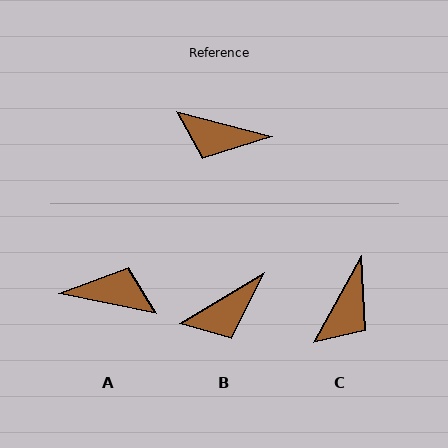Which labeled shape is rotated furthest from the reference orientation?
A, about 177 degrees away.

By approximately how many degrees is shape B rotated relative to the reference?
Approximately 45 degrees counter-clockwise.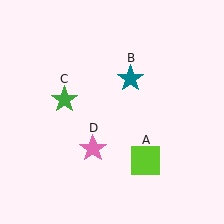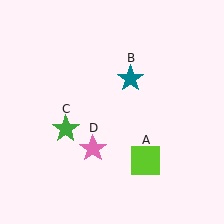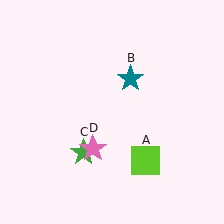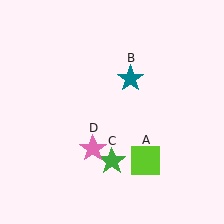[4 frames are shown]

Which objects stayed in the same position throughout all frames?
Lime square (object A) and teal star (object B) and pink star (object D) remained stationary.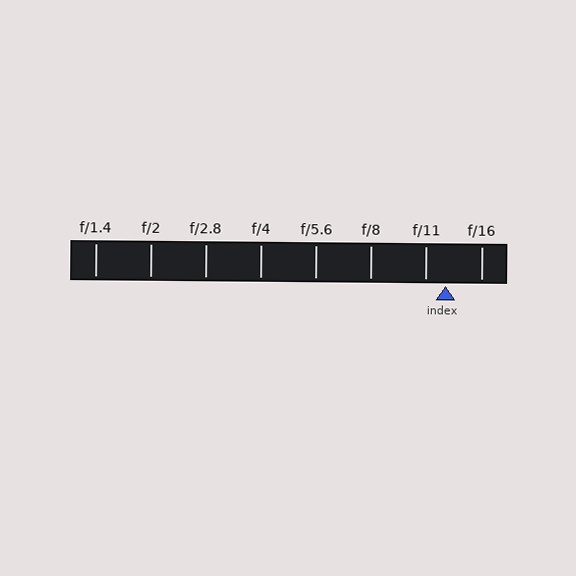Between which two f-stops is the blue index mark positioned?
The index mark is between f/11 and f/16.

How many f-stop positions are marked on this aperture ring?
There are 8 f-stop positions marked.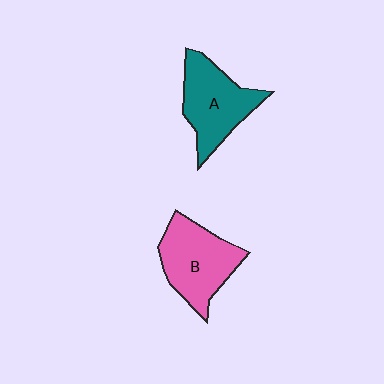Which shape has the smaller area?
Shape A (teal).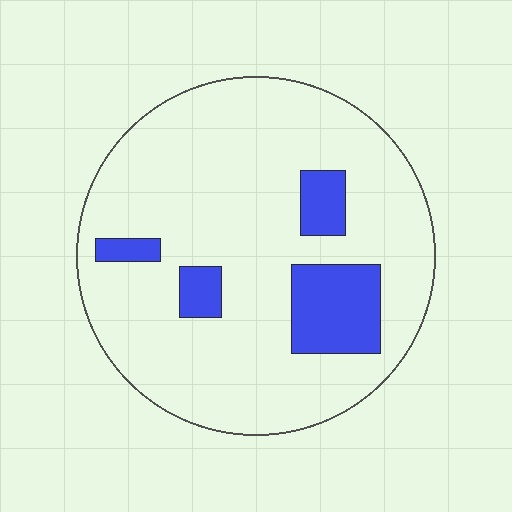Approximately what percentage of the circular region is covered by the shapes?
Approximately 15%.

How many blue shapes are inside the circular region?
4.